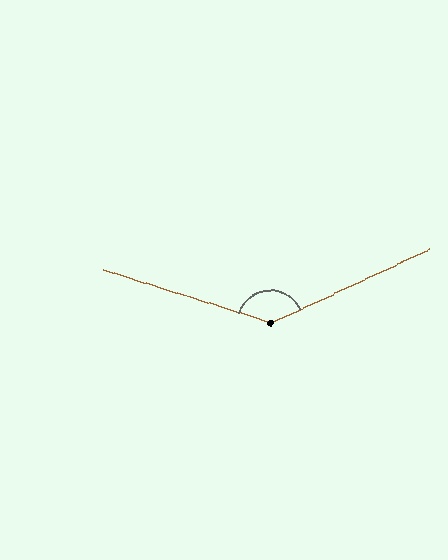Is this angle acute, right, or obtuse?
It is obtuse.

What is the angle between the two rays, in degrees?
Approximately 138 degrees.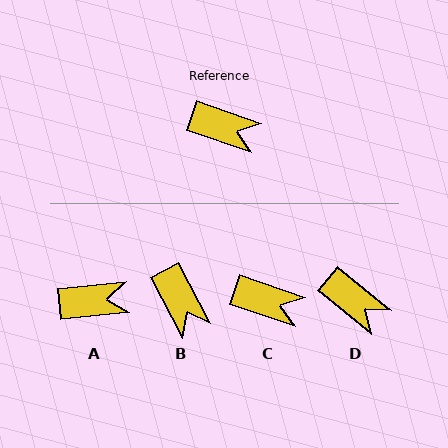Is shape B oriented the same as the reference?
No, it is off by about 43 degrees.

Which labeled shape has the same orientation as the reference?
C.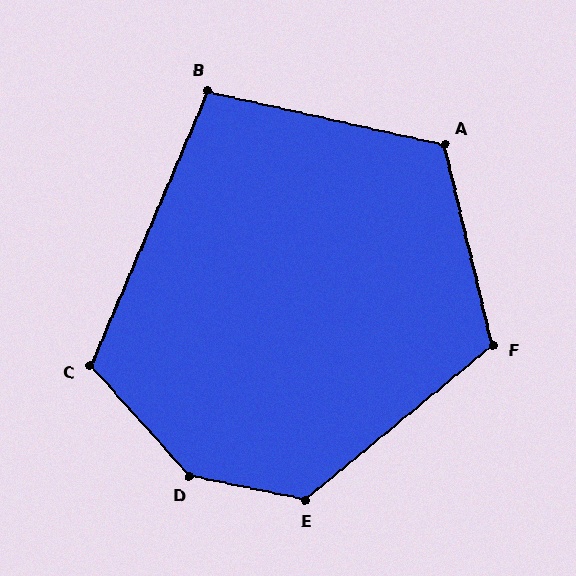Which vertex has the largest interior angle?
D, at approximately 143 degrees.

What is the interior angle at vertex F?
Approximately 116 degrees (obtuse).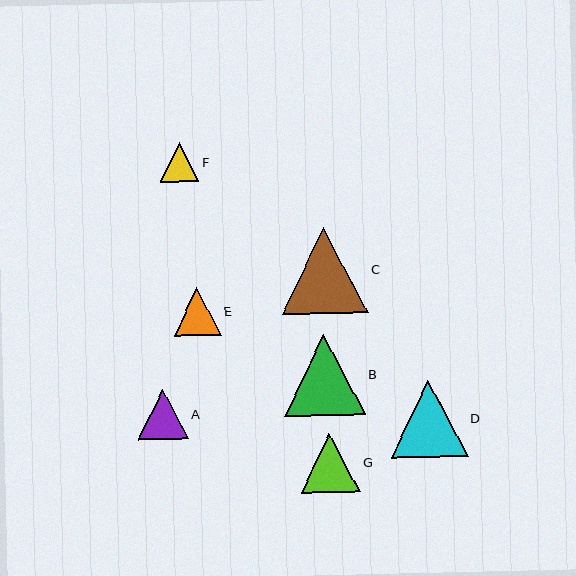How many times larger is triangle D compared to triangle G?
Triangle D is approximately 1.3 times the size of triangle G.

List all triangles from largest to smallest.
From largest to smallest: C, B, D, G, A, E, F.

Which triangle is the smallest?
Triangle F is the smallest with a size of approximately 39 pixels.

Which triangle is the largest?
Triangle C is the largest with a size of approximately 86 pixels.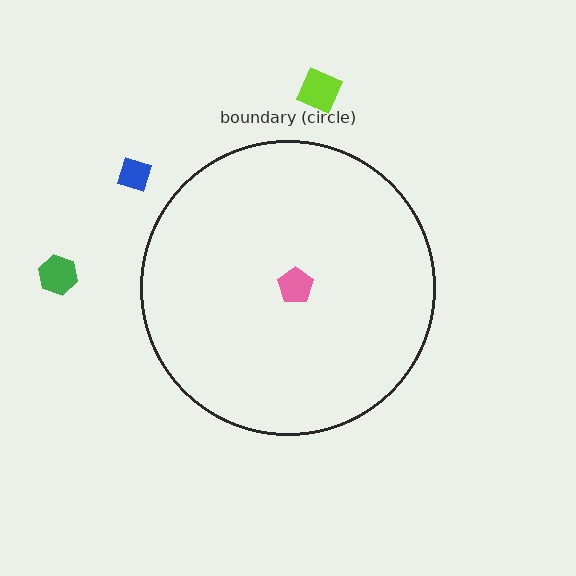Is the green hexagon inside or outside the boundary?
Outside.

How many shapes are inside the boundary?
1 inside, 3 outside.